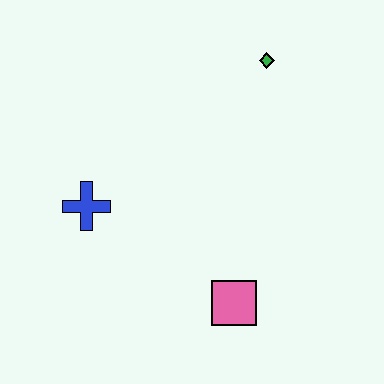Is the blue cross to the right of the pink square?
No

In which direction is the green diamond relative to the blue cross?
The green diamond is to the right of the blue cross.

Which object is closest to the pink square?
The blue cross is closest to the pink square.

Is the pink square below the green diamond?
Yes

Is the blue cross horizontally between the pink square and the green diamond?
No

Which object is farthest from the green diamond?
The pink square is farthest from the green diamond.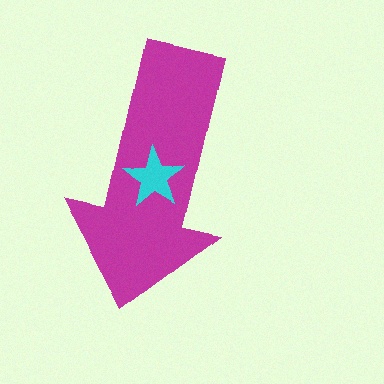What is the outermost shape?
The magenta arrow.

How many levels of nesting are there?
2.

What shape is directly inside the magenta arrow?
The cyan star.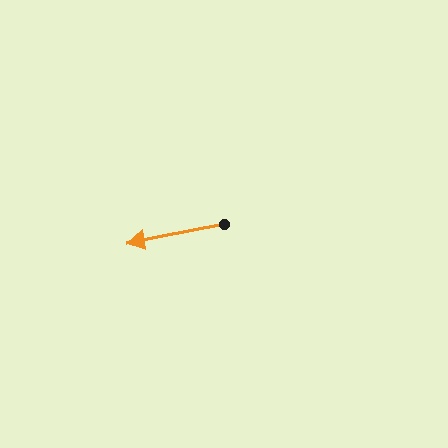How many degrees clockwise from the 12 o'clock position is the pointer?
Approximately 259 degrees.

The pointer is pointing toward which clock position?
Roughly 9 o'clock.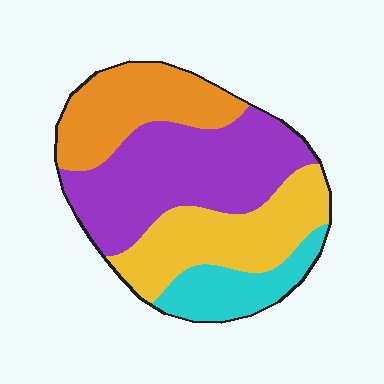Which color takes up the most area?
Purple, at roughly 40%.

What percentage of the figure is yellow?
Yellow covers about 25% of the figure.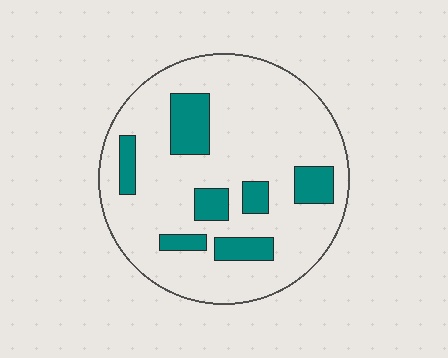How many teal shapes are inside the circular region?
7.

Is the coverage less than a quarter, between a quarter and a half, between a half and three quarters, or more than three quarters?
Less than a quarter.